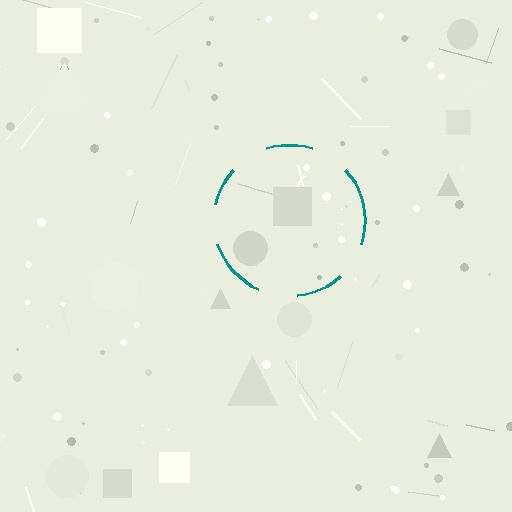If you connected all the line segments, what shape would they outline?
They would outline a circle.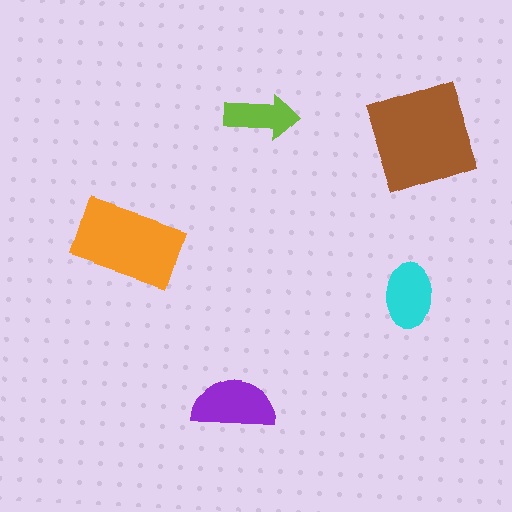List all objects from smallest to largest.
The lime arrow, the cyan ellipse, the purple semicircle, the orange rectangle, the brown square.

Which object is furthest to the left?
The orange rectangle is leftmost.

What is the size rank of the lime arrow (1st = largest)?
5th.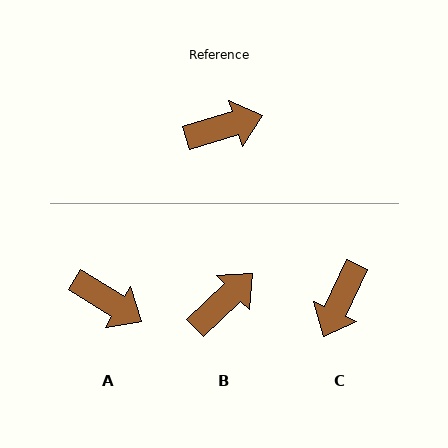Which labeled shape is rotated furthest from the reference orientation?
C, about 132 degrees away.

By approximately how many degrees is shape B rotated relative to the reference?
Approximately 27 degrees counter-clockwise.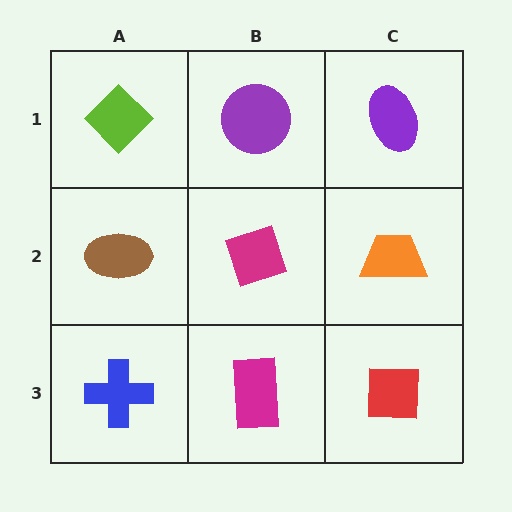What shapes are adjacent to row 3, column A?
A brown ellipse (row 2, column A), a magenta rectangle (row 3, column B).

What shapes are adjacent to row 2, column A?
A lime diamond (row 1, column A), a blue cross (row 3, column A), a magenta diamond (row 2, column B).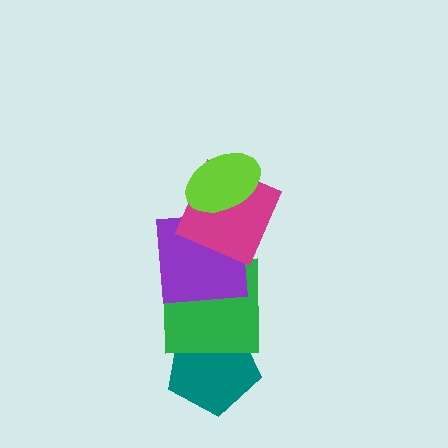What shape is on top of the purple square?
The magenta square is on top of the purple square.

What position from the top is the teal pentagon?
The teal pentagon is 5th from the top.